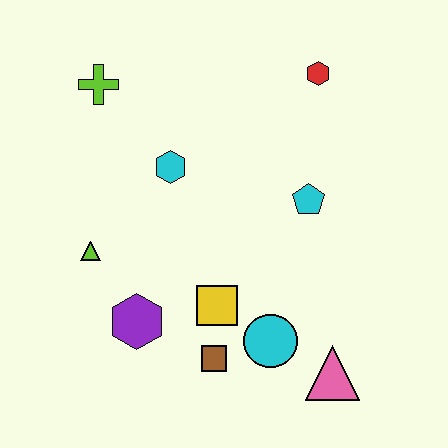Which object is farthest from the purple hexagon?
The red hexagon is farthest from the purple hexagon.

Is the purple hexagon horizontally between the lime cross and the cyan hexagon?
Yes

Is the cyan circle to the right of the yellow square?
Yes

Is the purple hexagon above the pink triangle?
Yes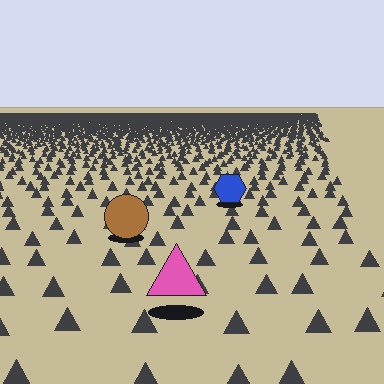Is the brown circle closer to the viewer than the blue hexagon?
Yes. The brown circle is closer — you can tell from the texture gradient: the ground texture is coarser near it.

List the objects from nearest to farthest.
From nearest to farthest: the pink triangle, the brown circle, the blue hexagon.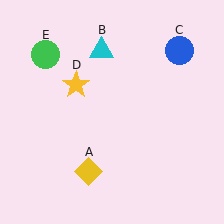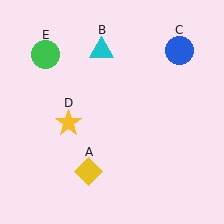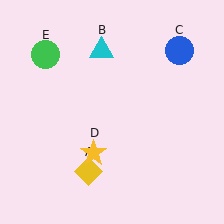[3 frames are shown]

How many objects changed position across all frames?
1 object changed position: yellow star (object D).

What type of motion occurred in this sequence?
The yellow star (object D) rotated counterclockwise around the center of the scene.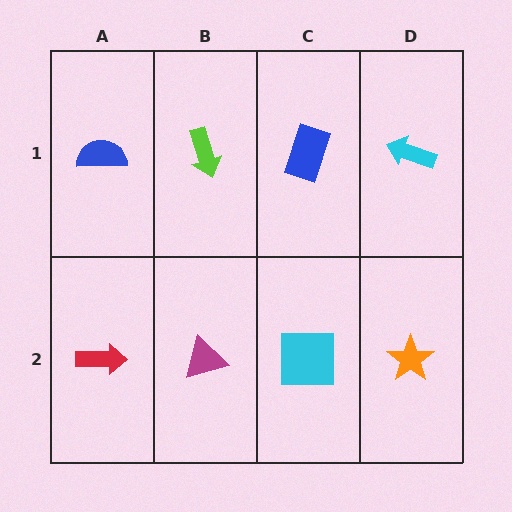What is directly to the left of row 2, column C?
A magenta triangle.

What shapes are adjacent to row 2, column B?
A lime arrow (row 1, column B), a red arrow (row 2, column A), a cyan square (row 2, column C).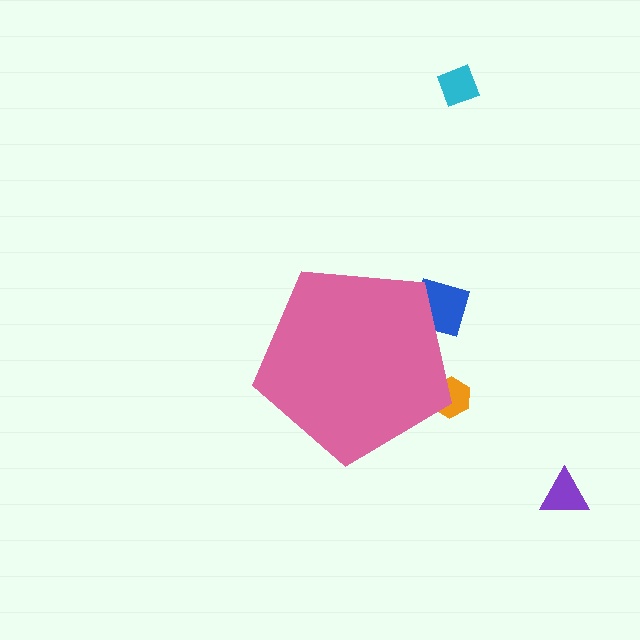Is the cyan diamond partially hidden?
No, the cyan diamond is fully visible.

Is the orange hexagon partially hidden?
Yes, the orange hexagon is partially hidden behind the pink pentagon.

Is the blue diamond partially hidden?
Yes, the blue diamond is partially hidden behind the pink pentagon.